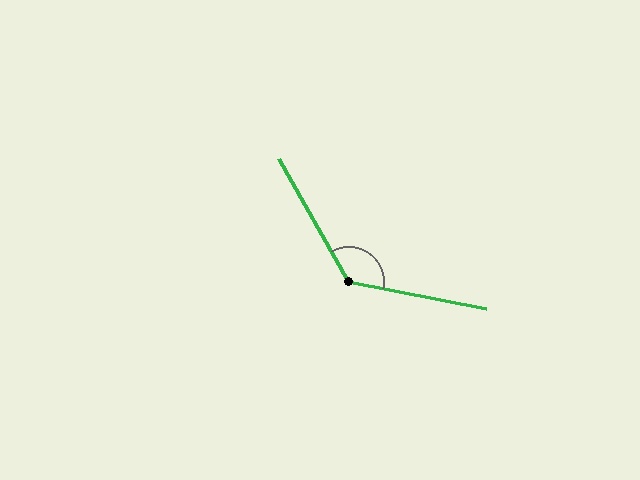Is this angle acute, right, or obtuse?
It is obtuse.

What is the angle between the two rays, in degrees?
Approximately 131 degrees.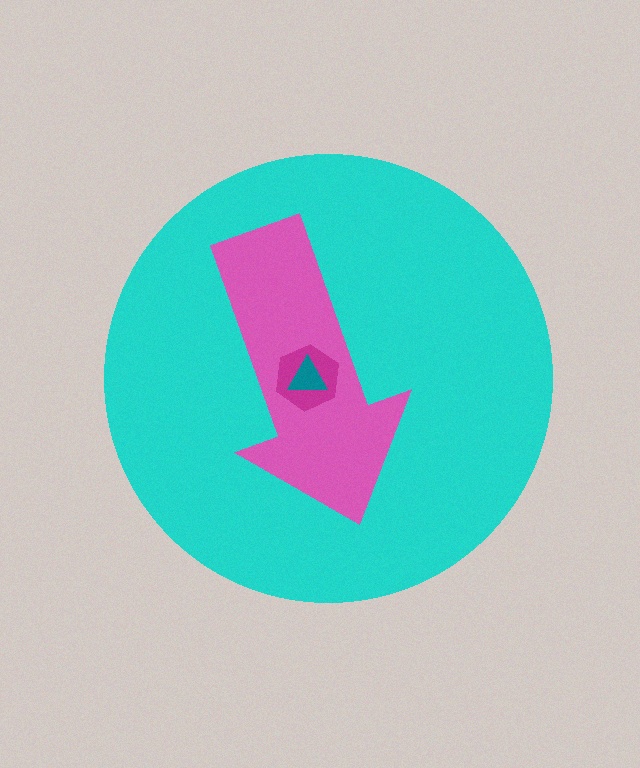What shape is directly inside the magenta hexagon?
The teal triangle.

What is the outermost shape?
The cyan circle.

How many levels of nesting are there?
4.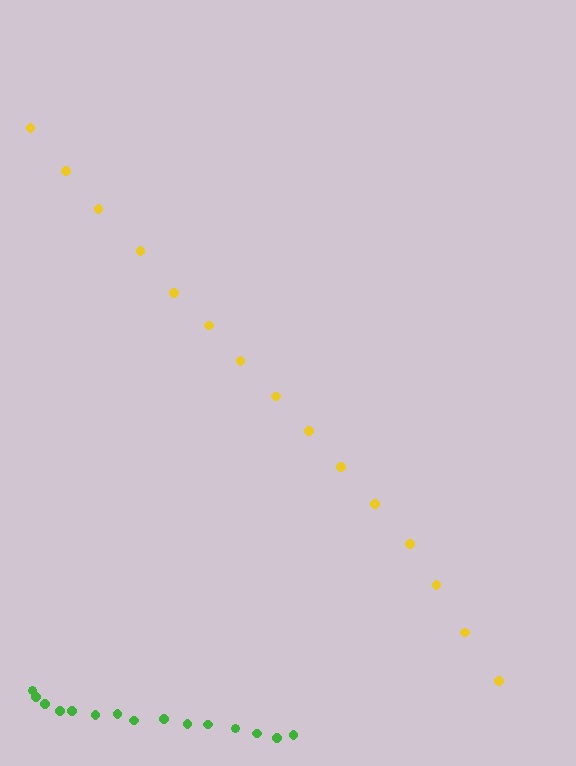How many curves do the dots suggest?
There are 2 distinct paths.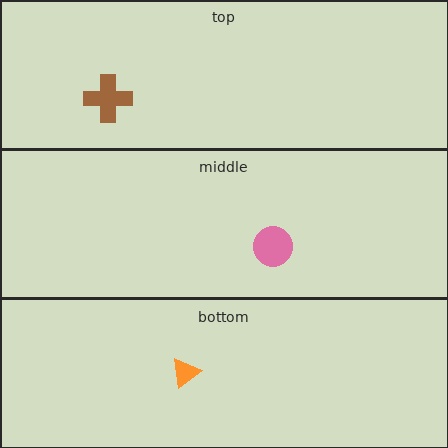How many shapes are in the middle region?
1.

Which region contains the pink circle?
The middle region.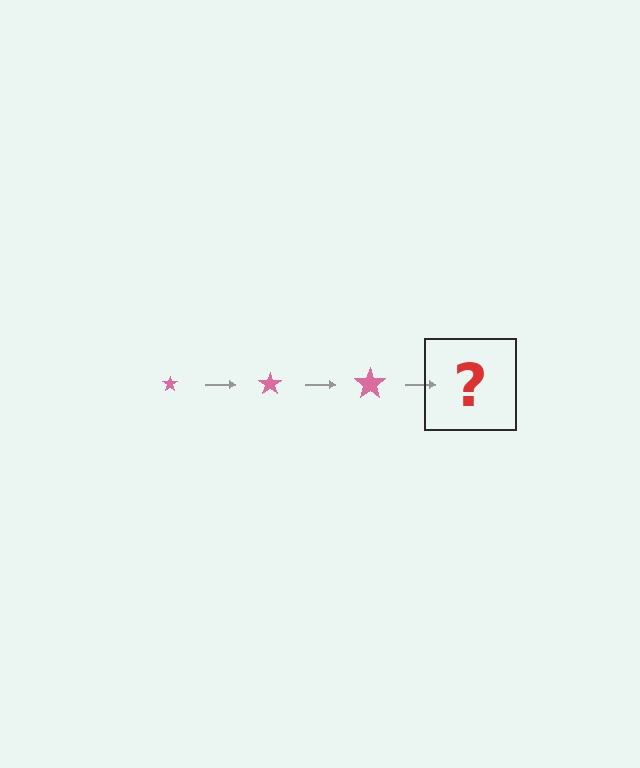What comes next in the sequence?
The next element should be a pink star, larger than the previous one.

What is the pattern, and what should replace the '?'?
The pattern is that the star gets progressively larger each step. The '?' should be a pink star, larger than the previous one.